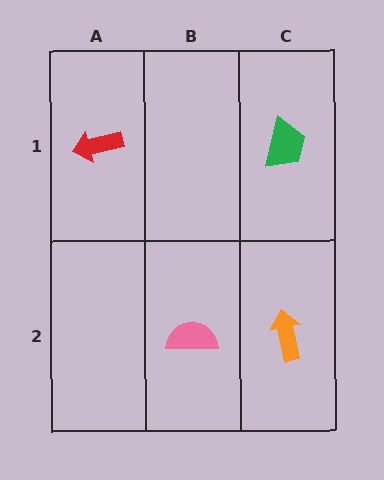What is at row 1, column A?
A red arrow.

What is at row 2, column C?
An orange arrow.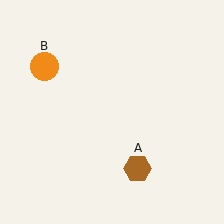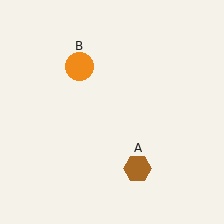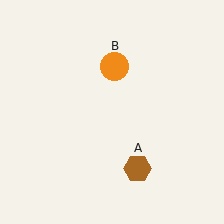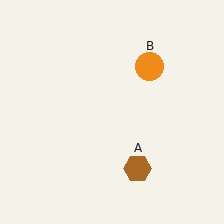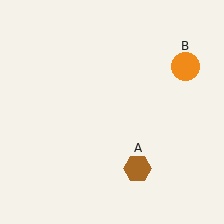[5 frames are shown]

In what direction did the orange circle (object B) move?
The orange circle (object B) moved right.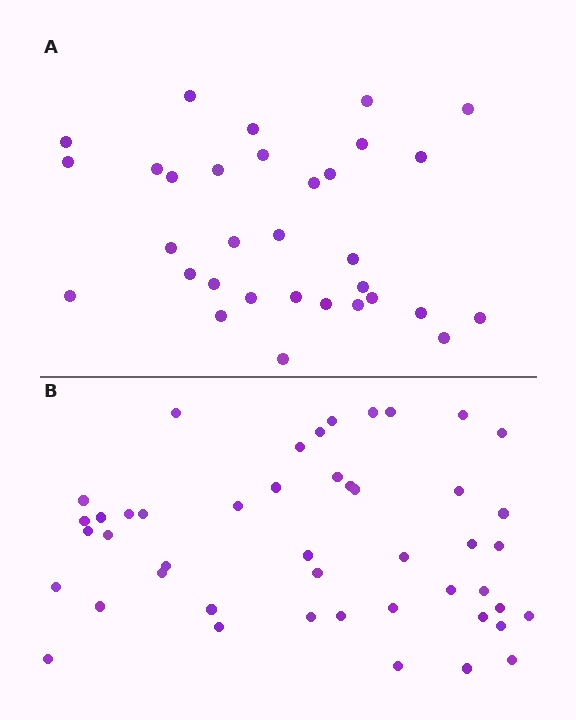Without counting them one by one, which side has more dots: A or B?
Region B (the bottom region) has more dots.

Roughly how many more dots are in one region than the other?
Region B has approximately 15 more dots than region A.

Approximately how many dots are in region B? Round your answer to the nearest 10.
About 50 dots. (The exact count is 46, which rounds to 50.)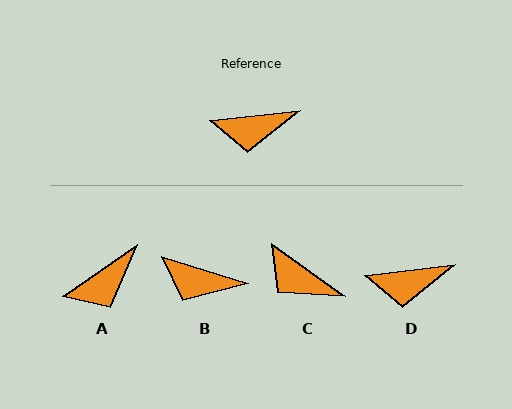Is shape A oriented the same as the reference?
No, it is off by about 28 degrees.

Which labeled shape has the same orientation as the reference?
D.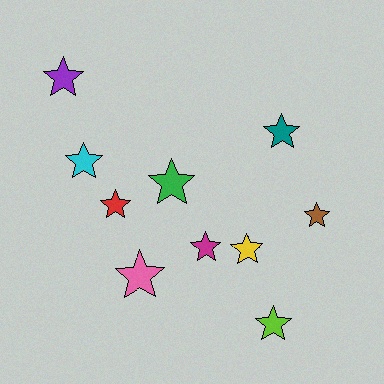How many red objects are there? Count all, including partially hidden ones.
There is 1 red object.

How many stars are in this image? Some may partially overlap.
There are 10 stars.